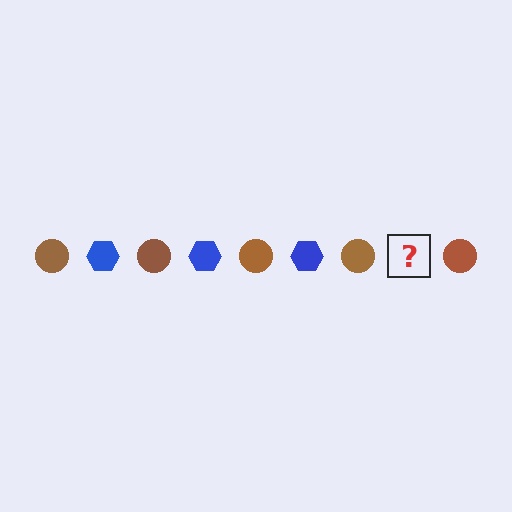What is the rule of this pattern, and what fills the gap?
The rule is that the pattern alternates between brown circle and blue hexagon. The gap should be filled with a blue hexagon.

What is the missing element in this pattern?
The missing element is a blue hexagon.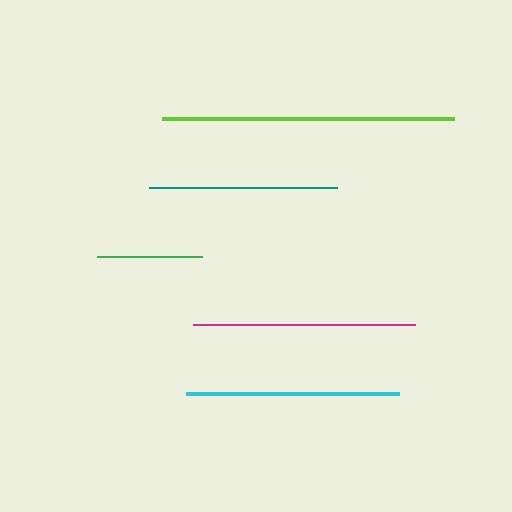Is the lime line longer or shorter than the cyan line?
The lime line is longer than the cyan line.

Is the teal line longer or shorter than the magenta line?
The magenta line is longer than the teal line.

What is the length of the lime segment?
The lime segment is approximately 291 pixels long.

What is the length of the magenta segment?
The magenta segment is approximately 223 pixels long.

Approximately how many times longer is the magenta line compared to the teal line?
The magenta line is approximately 1.2 times the length of the teal line.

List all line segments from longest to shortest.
From longest to shortest: lime, magenta, cyan, teal, green.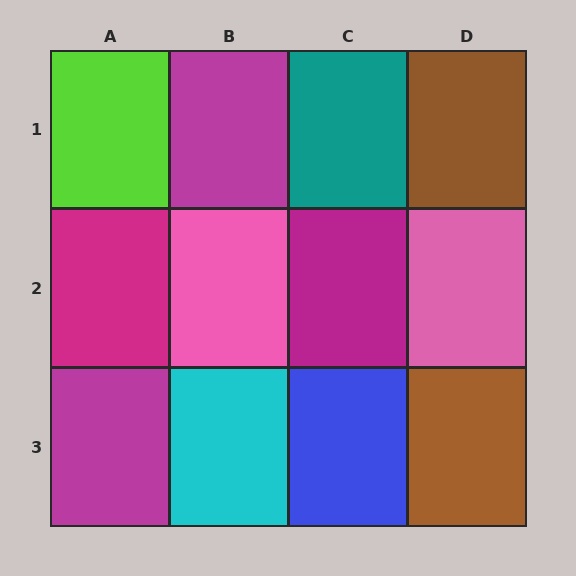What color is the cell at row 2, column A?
Magenta.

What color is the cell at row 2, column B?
Pink.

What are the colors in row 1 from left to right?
Lime, magenta, teal, brown.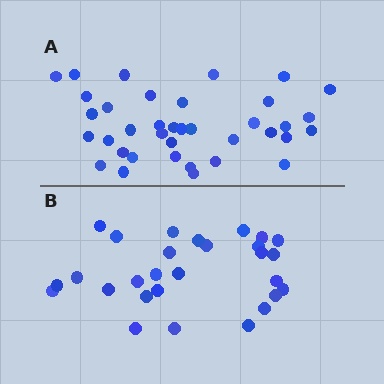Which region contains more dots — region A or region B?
Region A (the top region) has more dots.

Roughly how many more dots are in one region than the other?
Region A has roughly 8 or so more dots than region B.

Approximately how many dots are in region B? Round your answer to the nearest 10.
About 30 dots. (The exact count is 28, which rounds to 30.)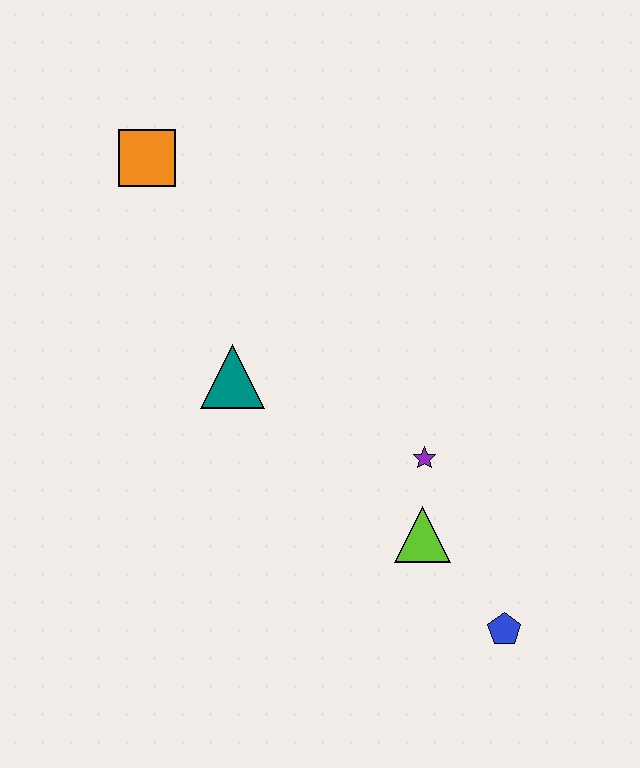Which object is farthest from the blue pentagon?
The orange square is farthest from the blue pentagon.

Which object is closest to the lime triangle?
The purple star is closest to the lime triangle.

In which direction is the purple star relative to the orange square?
The purple star is below the orange square.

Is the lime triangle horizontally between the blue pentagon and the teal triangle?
Yes